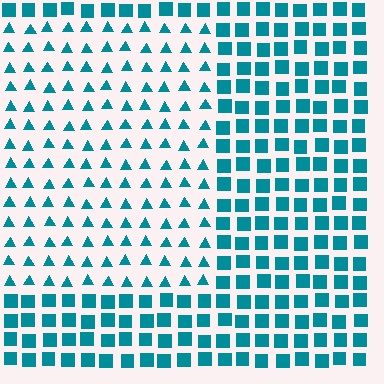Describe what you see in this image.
The image is filled with small teal elements arranged in a uniform grid. A rectangle-shaped region contains triangles, while the surrounding area contains squares. The boundary is defined purely by the change in element shape.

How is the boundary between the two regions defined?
The boundary is defined by a change in element shape: triangles inside vs. squares outside. All elements share the same color and spacing.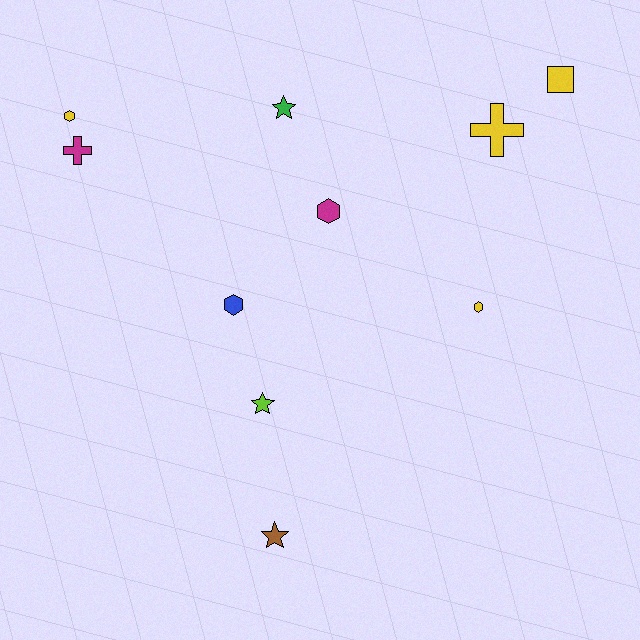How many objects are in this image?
There are 10 objects.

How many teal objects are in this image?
There are no teal objects.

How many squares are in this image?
There is 1 square.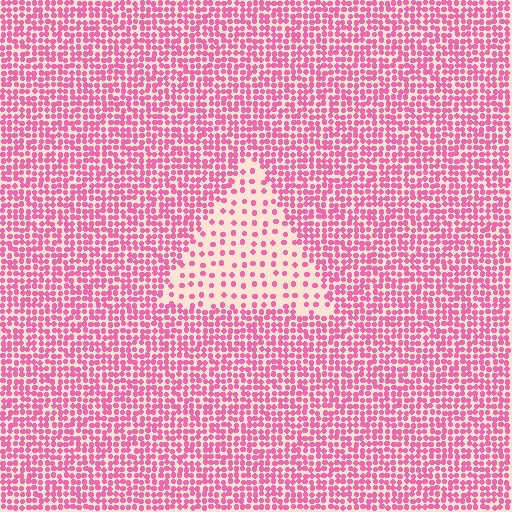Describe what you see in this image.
The image contains small pink elements arranged at two different densities. A triangle-shaped region is visible where the elements are less densely packed than the surrounding area.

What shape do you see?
I see a triangle.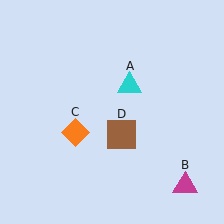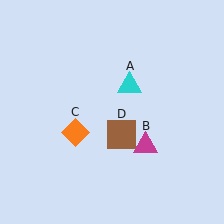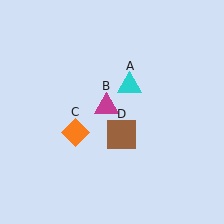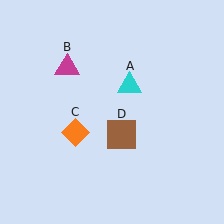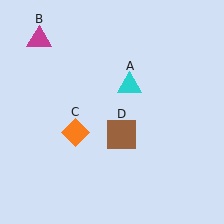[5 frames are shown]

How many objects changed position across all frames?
1 object changed position: magenta triangle (object B).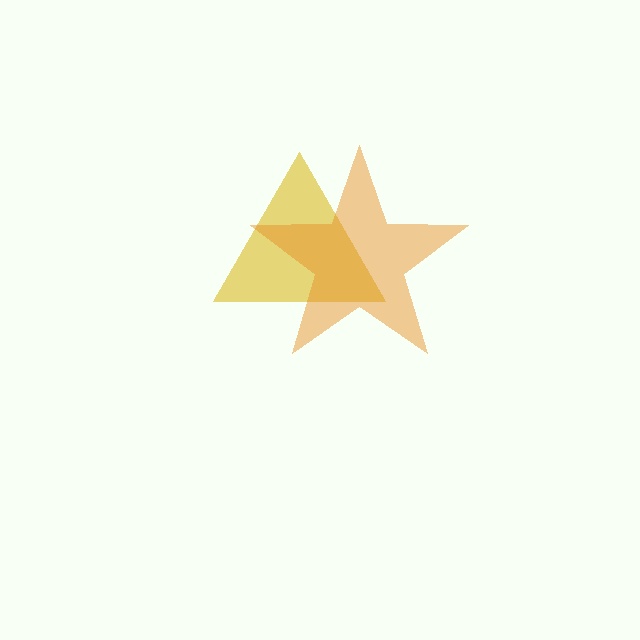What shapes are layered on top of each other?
The layered shapes are: a yellow triangle, an orange star.